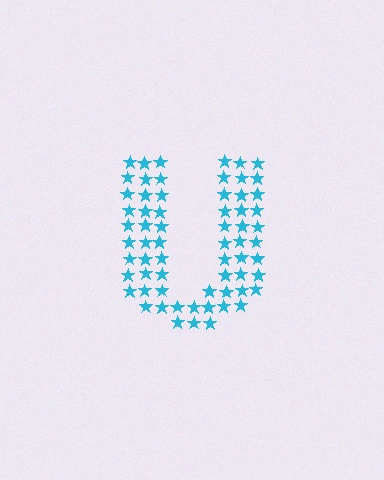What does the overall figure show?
The overall figure shows the letter U.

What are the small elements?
The small elements are stars.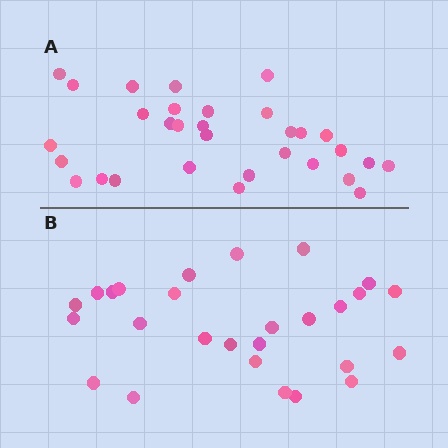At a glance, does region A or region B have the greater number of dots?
Region A (the top region) has more dots.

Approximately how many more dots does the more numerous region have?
Region A has about 4 more dots than region B.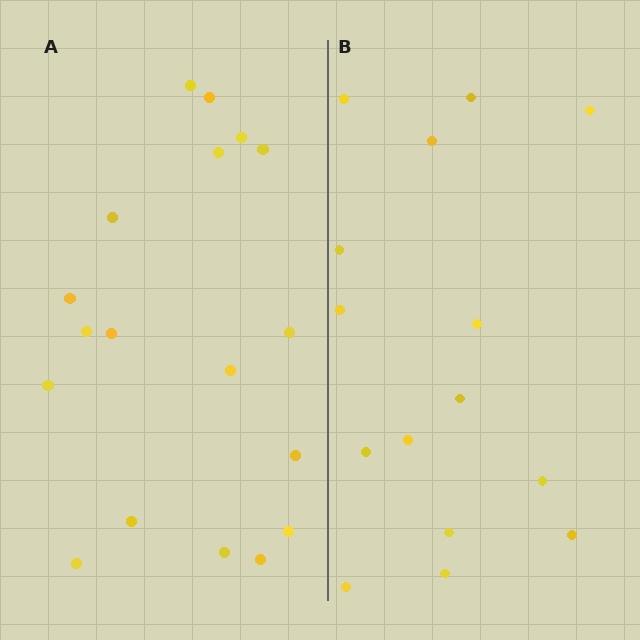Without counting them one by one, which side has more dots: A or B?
Region A (the left region) has more dots.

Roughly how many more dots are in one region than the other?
Region A has just a few more — roughly 2 or 3 more dots than region B.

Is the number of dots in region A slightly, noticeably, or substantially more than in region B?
Region A has only slightly more — the two regions are fairly close. The ratio is roughly 1.2 to 1.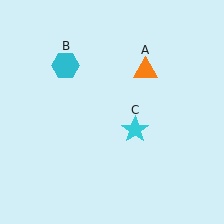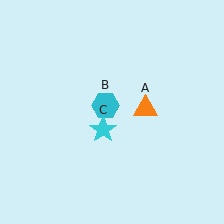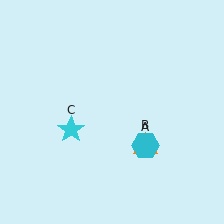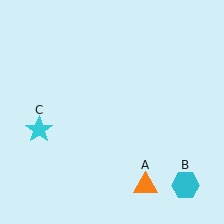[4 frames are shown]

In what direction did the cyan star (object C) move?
The cyan star (object C) moved left.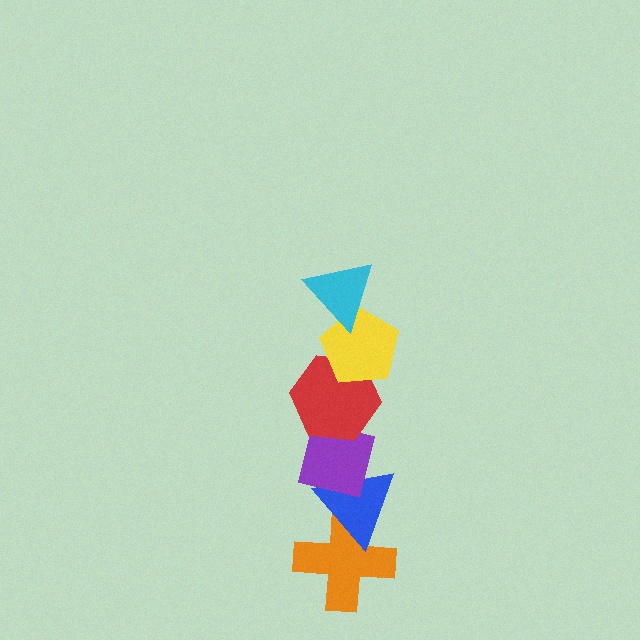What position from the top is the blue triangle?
The blue triangle is 5th from the top.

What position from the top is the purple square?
The purple square is 4th from the top.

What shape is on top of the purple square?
The red hexagon is on top of the purple square.